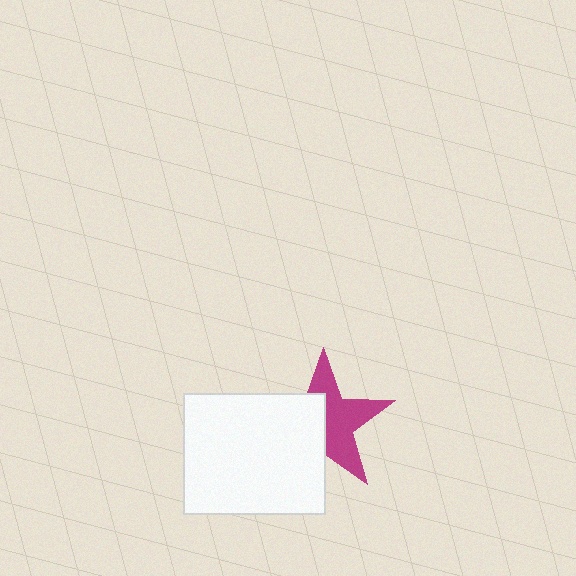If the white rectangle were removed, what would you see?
You would see the complete magenta star.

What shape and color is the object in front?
The object in front is a white rectangle.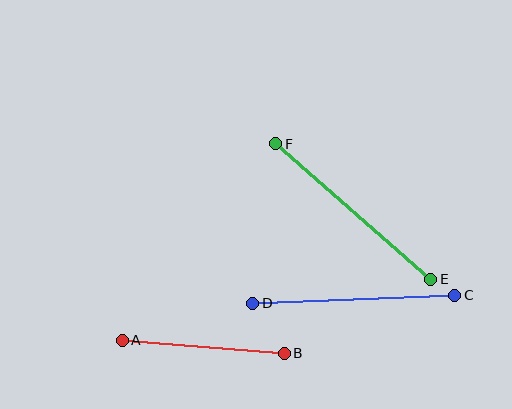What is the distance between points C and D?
The distance is approximately 202 pixels.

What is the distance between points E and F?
The distance is approximately 206 pixels.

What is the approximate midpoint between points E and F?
The midpoint is at approximately (353, 211) pixels.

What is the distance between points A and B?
The distance is approximately 162 pixels.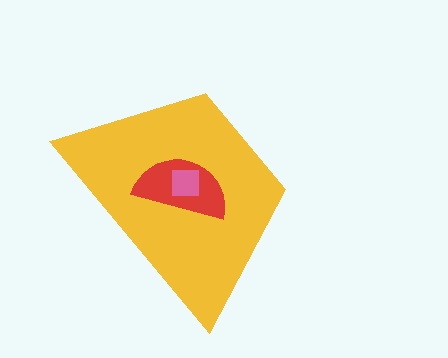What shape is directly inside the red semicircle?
The pink square.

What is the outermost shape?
The yellow trapezoid.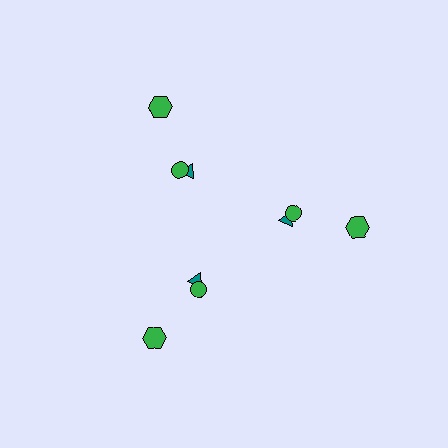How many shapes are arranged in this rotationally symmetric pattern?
There are 9 shapes, arranged in 3 groups of 3.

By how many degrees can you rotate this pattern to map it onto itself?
The pattern maps onto itself every 120 degrees of rotation.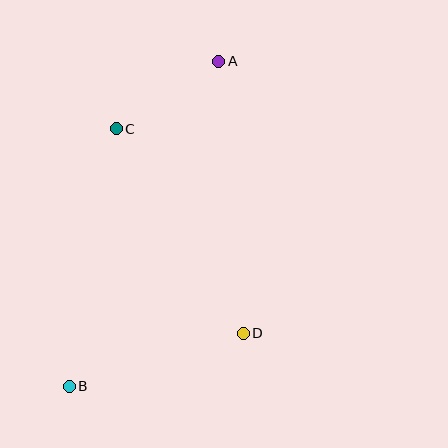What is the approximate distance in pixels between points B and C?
The distance between B and C is approximately 262 pixels.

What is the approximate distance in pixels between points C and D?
The distance between C and D is approximately 241 pixels.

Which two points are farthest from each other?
Points A and B are farthest from each other.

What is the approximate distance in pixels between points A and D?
The distance between A and D is approximately 273 pixels.